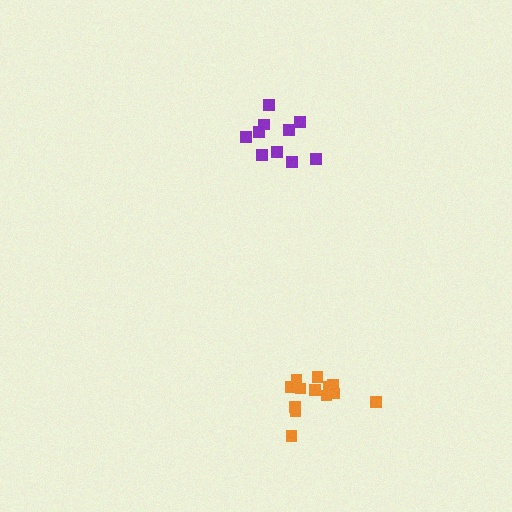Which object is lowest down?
The orange cluster is bottommost.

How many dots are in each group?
Group 1: 10 dots, Group 2: 13 dots (23 total).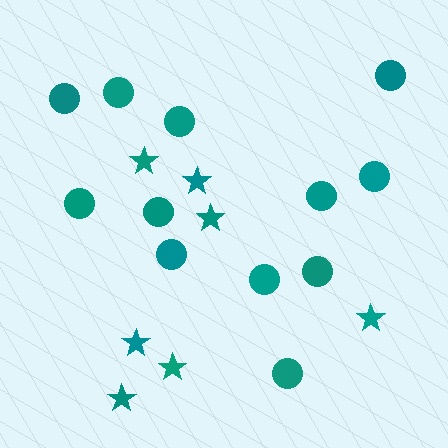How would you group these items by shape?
There are 2 groups: one group of circles (12) and one group of stars (7).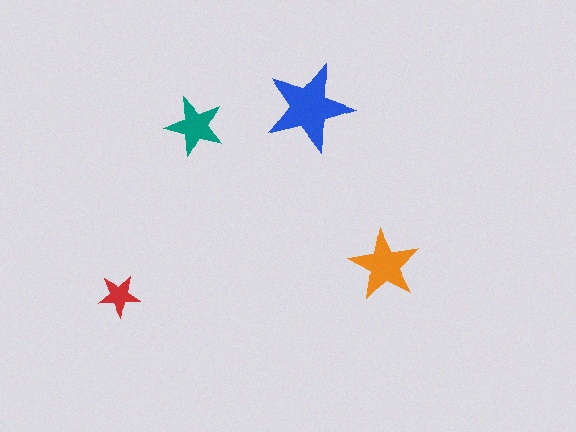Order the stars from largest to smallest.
the blue one, the orange one, the teal one, the red one.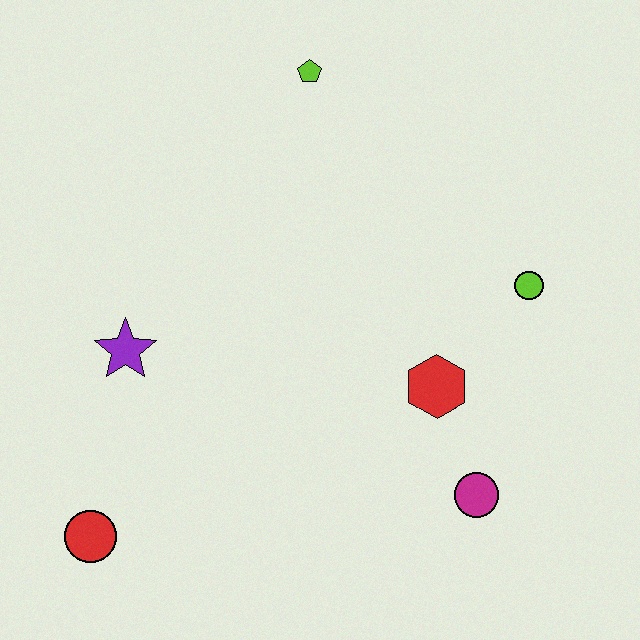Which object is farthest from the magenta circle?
The lime pentagon is farthest from the magenta circle.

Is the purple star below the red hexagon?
No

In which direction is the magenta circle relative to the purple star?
The magenta circle is to the right of the purple star.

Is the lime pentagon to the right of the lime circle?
No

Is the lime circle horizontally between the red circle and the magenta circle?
No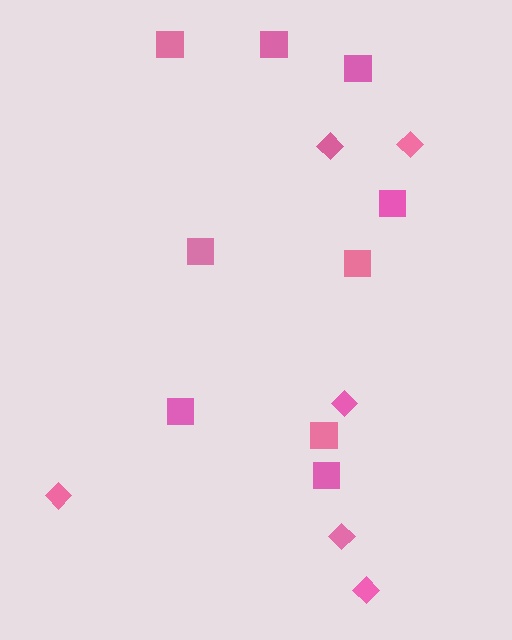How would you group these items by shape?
There are 2 groups: one group of squares (9) and one group of diamonds (6).